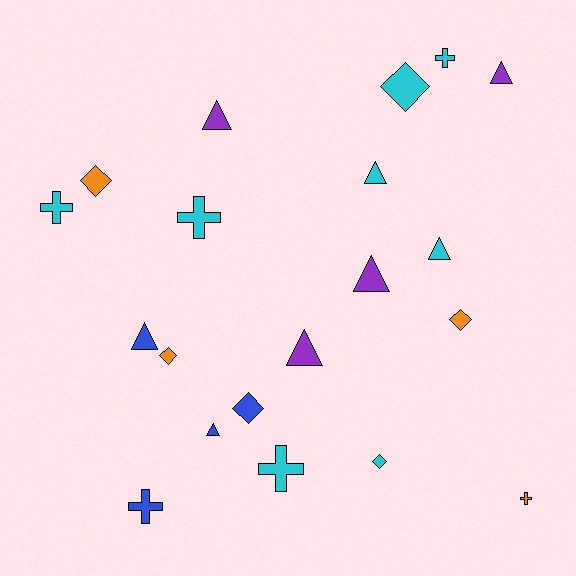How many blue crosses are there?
There is 1 blue cross.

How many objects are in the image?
There are 20 objects.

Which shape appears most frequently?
Triangle, with 8 objects.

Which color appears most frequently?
Cyan, with 8 objects.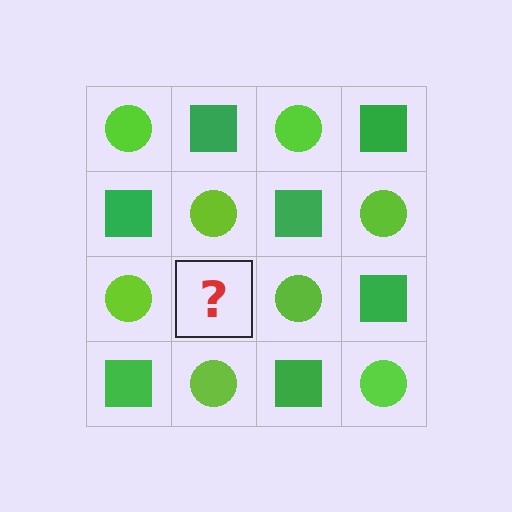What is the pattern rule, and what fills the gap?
The rule is that it alternates lime circle and green square in a checkerboard pattern. The gap should be filled with a green square.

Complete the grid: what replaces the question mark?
The question mark should be replaced with a green square.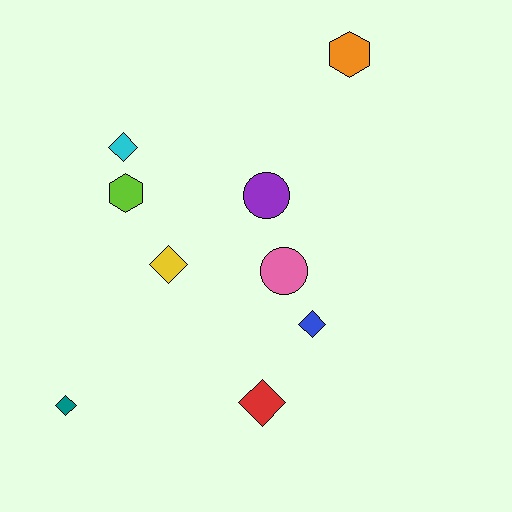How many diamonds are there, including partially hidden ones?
There are 5 diamonds.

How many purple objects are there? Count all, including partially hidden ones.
There is 1 purple object.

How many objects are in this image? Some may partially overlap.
There are 9 objects.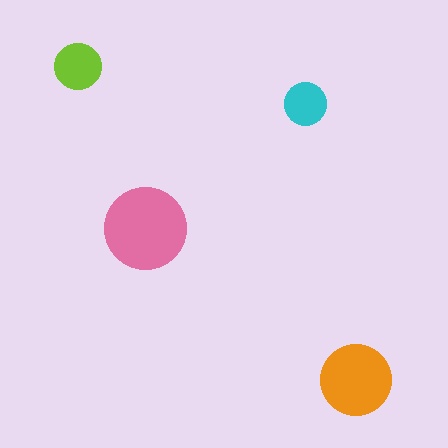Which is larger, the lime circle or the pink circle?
The pink one.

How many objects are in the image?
There are 4 objects in the image.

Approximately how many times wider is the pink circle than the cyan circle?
About 2 times wider.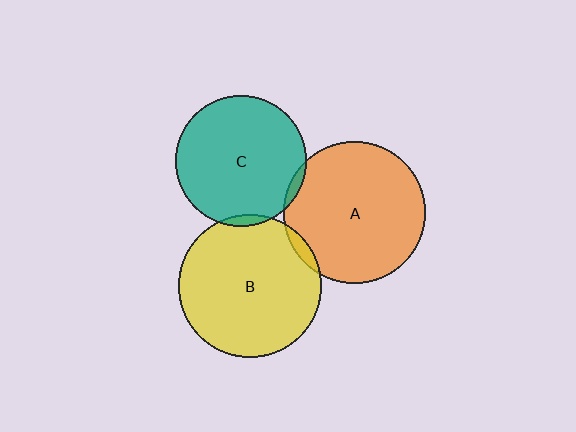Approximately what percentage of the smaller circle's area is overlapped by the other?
Approximately 5%.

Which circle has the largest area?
Circle B (yellow).